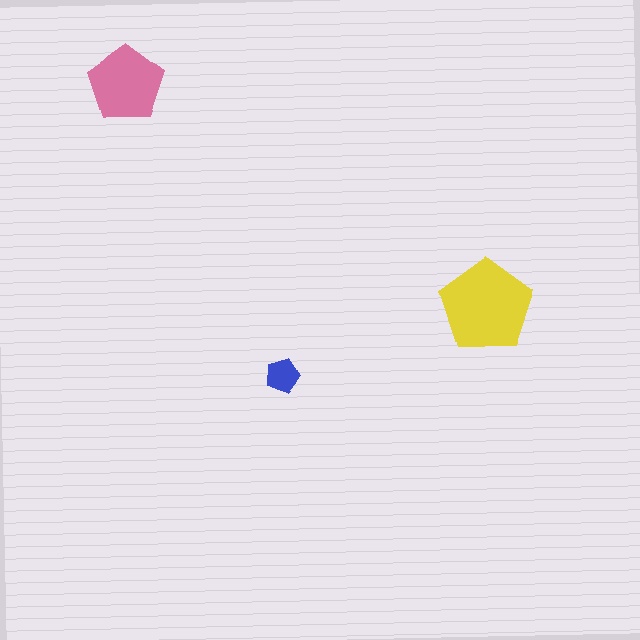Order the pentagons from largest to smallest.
the yellow one, the pink one, the blue one.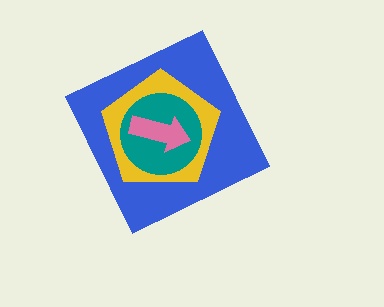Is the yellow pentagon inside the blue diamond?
Yes.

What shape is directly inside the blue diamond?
The yellow pentagon.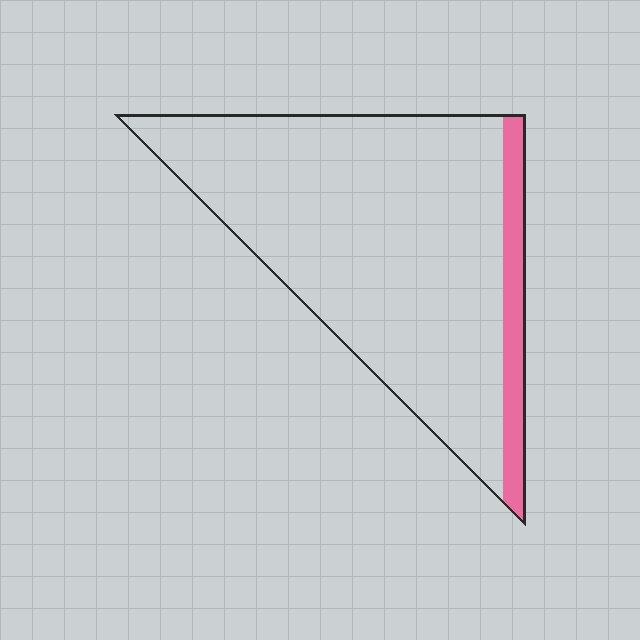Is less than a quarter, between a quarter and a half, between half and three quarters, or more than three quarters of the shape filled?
Less than a quarter.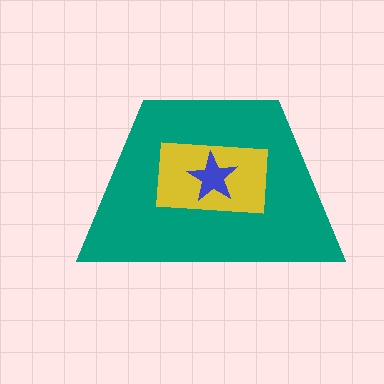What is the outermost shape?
The teal trapezoid.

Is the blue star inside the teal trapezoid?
Yes.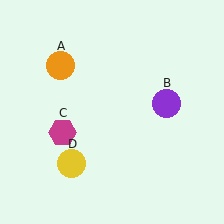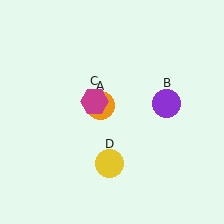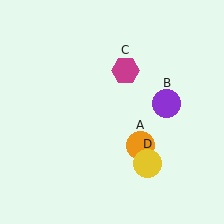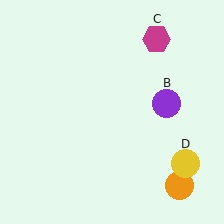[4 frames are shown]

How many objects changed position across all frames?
3 objects changed position: orange circle (object A), magenta hexagon (object C), yellow circle (object D).